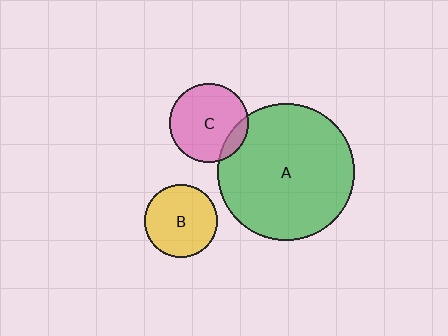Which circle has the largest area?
Circle A (green).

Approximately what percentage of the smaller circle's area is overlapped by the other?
Approximately 15%.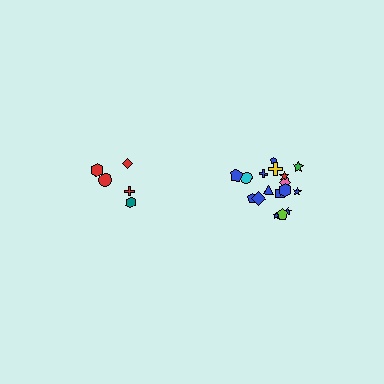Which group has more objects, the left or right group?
The right group.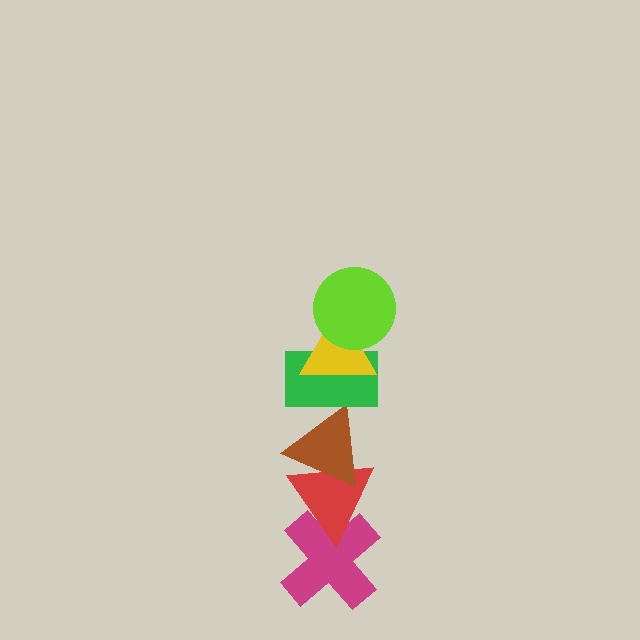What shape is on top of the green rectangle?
The yellow triangle is on top of the green rectangle.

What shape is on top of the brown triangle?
The green rectangle is on top of the brown triangle.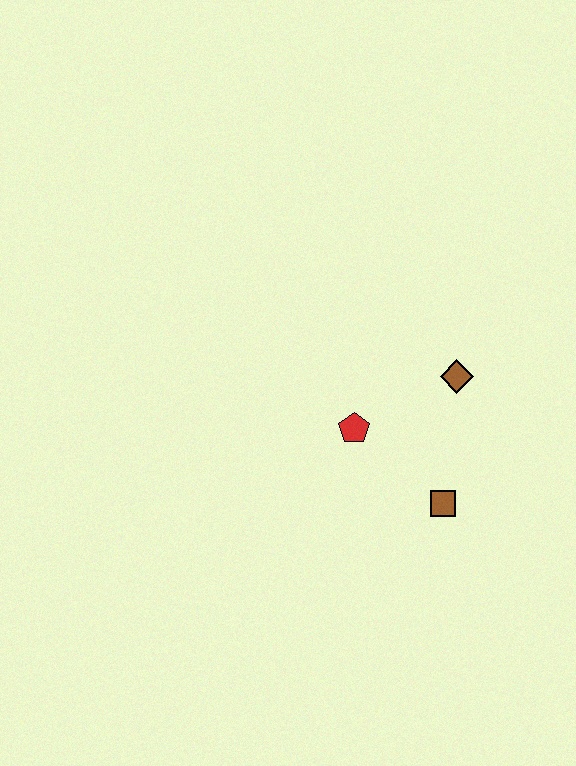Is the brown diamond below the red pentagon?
No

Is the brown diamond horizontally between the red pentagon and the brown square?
No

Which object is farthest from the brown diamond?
The brown square is farthest from the brown diamond.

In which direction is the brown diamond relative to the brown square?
The brown diamond is above the brown square.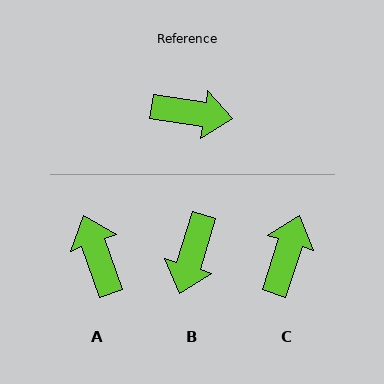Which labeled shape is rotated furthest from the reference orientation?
A, about 118 degrees away.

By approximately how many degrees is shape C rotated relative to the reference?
Approximately 81 degrees counter-clockwise.